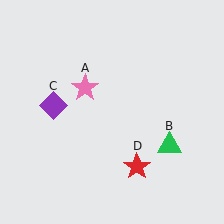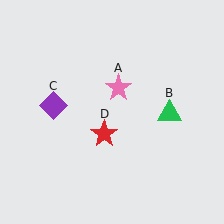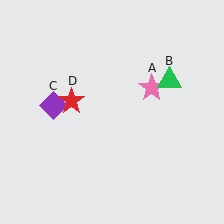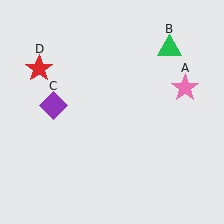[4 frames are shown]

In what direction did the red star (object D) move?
The red star (object D) moved up and to the left.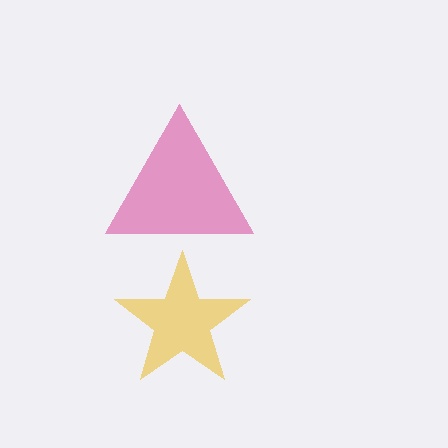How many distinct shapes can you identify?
There are 2 distinct shapes: a pink triangle, a yellow star.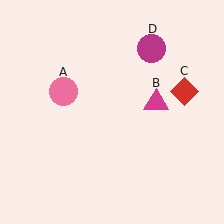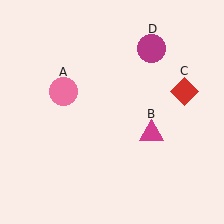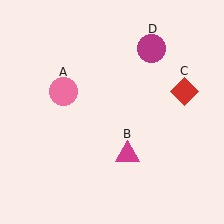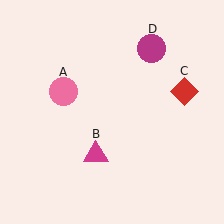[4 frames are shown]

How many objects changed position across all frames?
1 object changed position: magenta triangle (object B).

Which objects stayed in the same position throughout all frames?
Pink circle (object A) and red diamond (object C) and magenta circle (object D) remained stationary.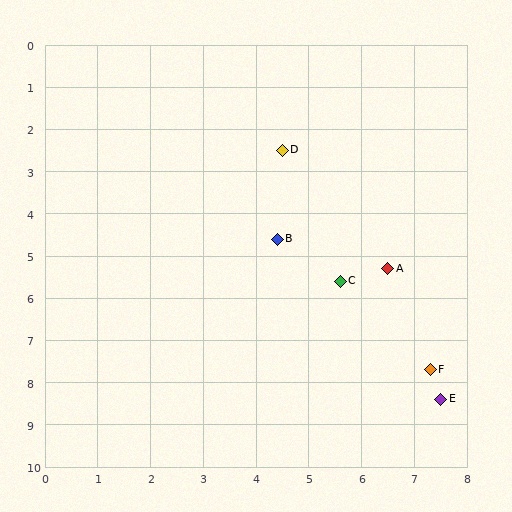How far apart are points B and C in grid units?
Points B and C are about 1.6 grid units apart.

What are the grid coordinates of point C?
Point C is at approximately (5.6, 5.6).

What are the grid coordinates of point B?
Point B is at approximately (4.4, 4.6).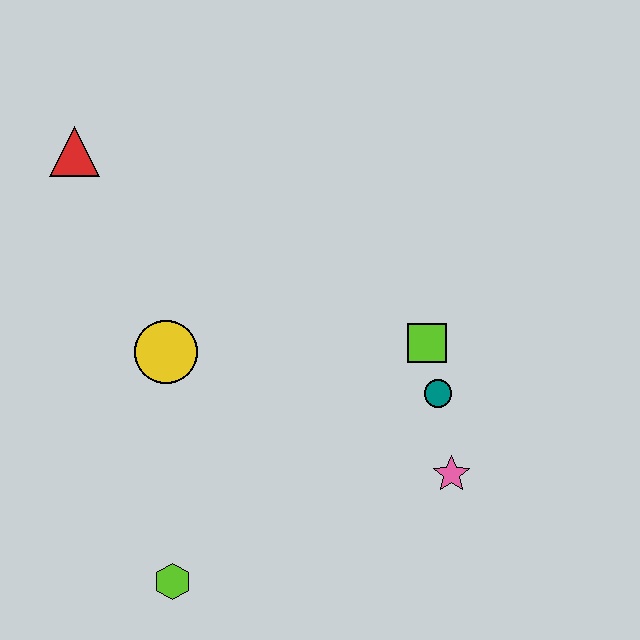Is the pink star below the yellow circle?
Yes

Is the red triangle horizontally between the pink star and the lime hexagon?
No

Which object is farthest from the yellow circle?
The pink star is farthest from the yellow circle.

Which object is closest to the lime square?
The teal circle is closest to the lime square.